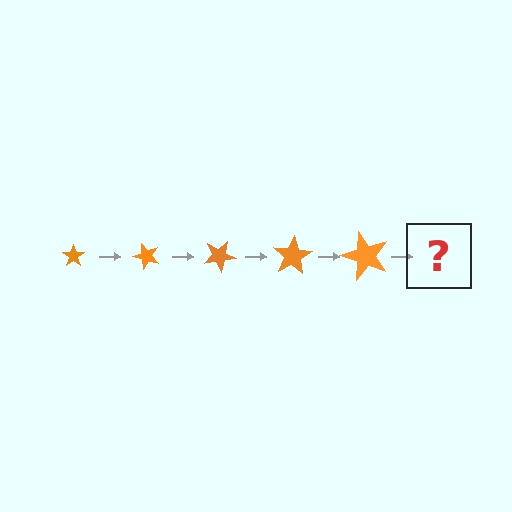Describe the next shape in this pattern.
It should be a star, larger than the previous one and rotated 250 degrees from the start.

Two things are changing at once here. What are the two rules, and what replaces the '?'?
The two rules are that the star grows larger each step and it rotates 50 degrees each step. The '?' should be a star, larger than the previous one and rotated 250 degrees from the start.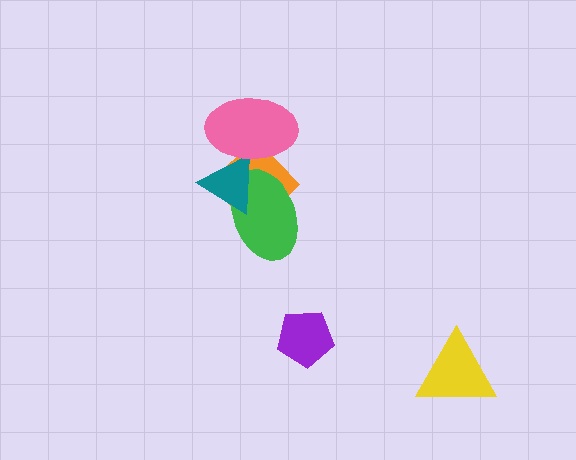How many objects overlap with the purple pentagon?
0 objects overlap with the purple pentagon.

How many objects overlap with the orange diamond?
3 objects overlap with the orange diamond.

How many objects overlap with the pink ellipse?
2 objects overlap with the pink ellipse.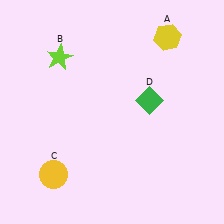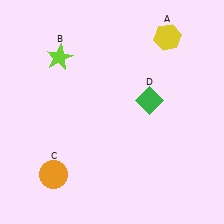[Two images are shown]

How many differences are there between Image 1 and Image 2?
There is 1 difference between the two images.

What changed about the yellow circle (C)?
In Image 1, C is yellow. In Image 2, it changed to orange.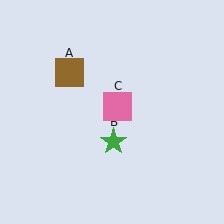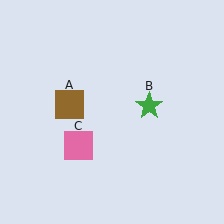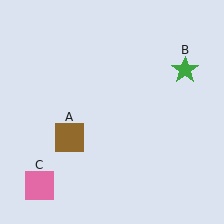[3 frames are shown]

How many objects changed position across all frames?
3 objects changed position: brown square (object A), green star (object B), pink square (object C).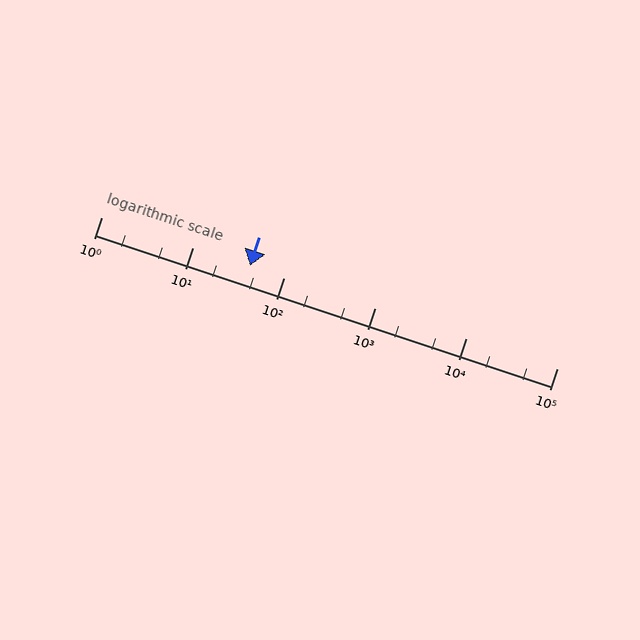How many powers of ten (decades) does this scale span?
The scale spans 5 decades, from 1 to 100000.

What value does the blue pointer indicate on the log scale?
The pointer indicates approximately 43.